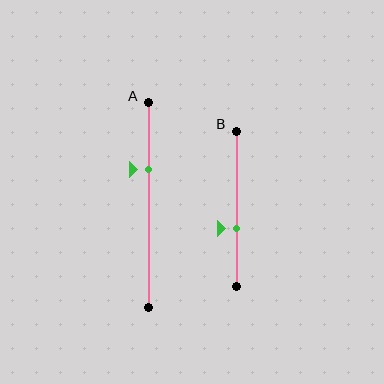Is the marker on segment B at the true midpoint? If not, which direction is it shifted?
No, the marker on segment B is shifted downward by about 13% of the segment length.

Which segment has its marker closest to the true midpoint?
Segment B has its marker closest to the true midpoint.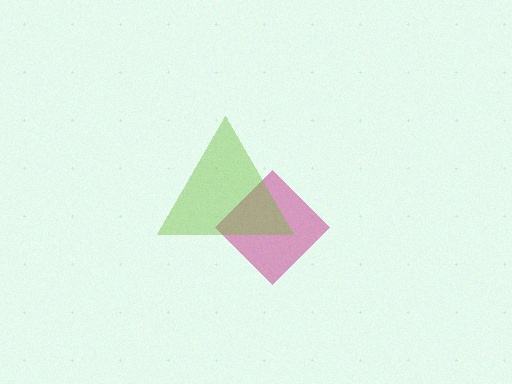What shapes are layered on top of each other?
The layered shapes are: a magenta diamond, a lime triangle.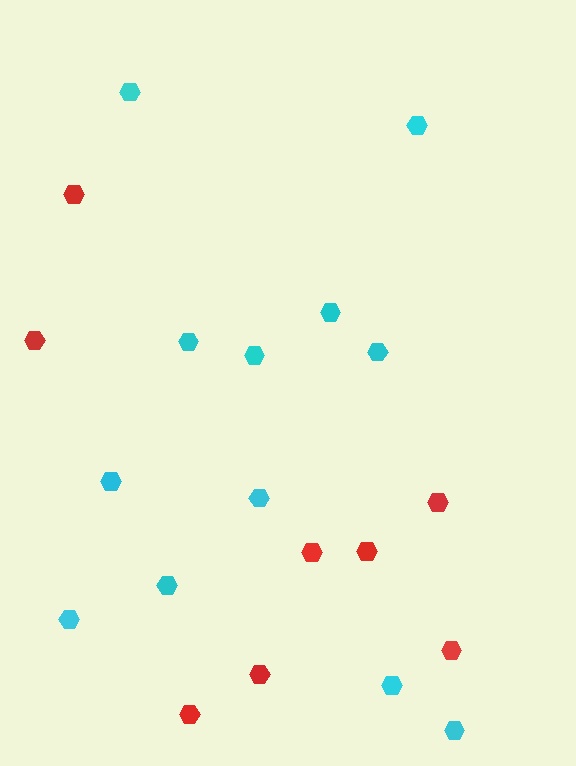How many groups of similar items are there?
There are 2 groups: one group of cyan hexagons (12) and one group of red hexagons (8).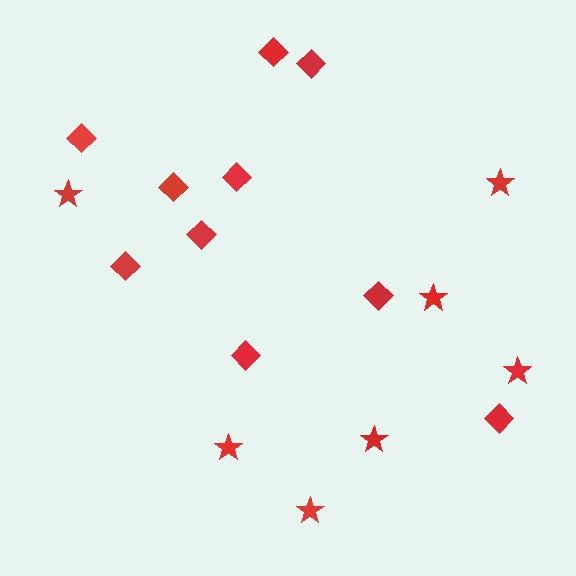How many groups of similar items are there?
There are 2 groups: one group of diamonds (10) and one group of stars (7).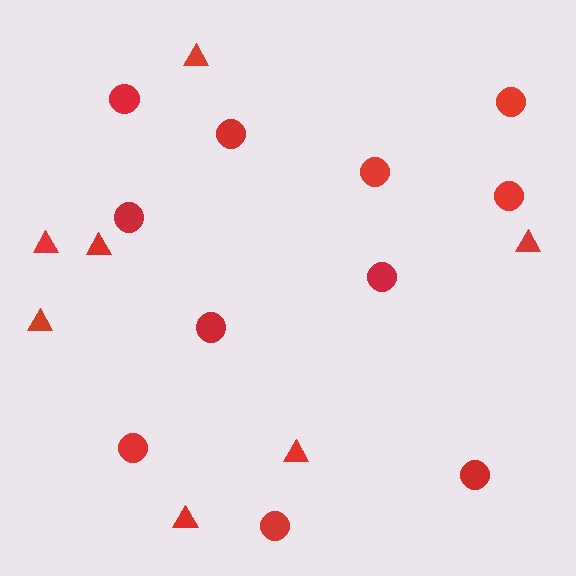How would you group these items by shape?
There are 2 groups: one group of circles (11) and one group of triangles (7).